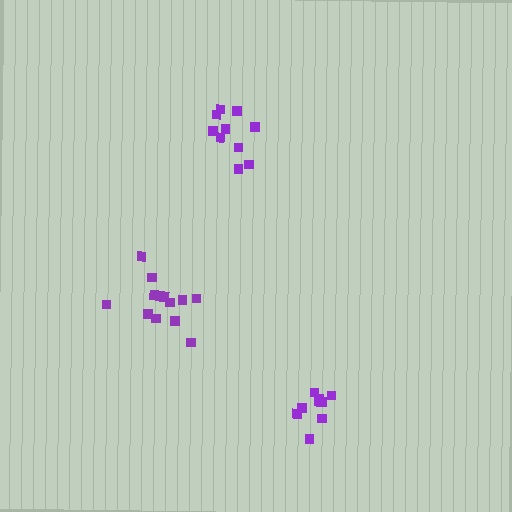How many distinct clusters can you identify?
There are 3 distinct clusters.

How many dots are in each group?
Group 1: 10 dots, Group 2: 10 dots, Group 3: 13 dots (33 total).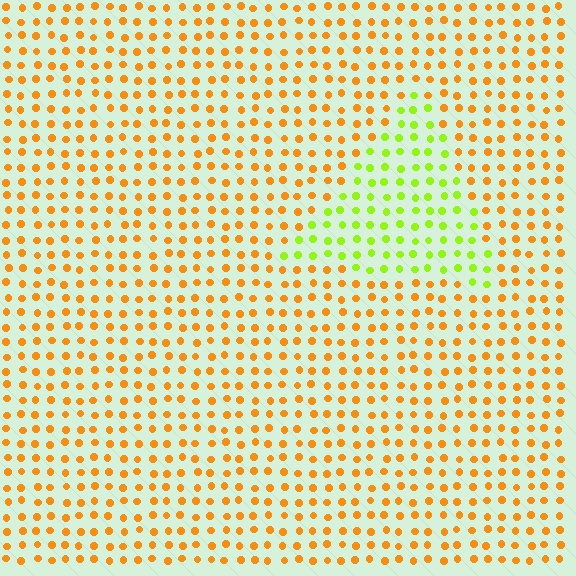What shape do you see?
I see a triangle.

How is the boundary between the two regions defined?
The boundary is defined purely by a slight shift in hue (about 54 degrees). Spacing, size, and orientation are identical on both sides.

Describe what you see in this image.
The image is filled with small orange elements in a uniform arrangement. A triangle-shaped region is visible where the elements are tinted to a slightly different hue, forming a subtle color boundary.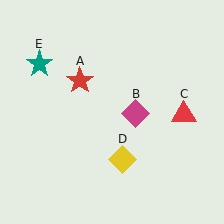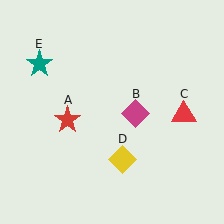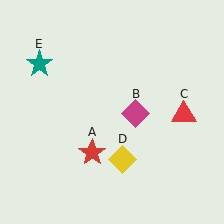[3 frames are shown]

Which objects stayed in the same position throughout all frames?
Magenta diamond (object B) and red triangle (object C) and yellow diamond (object D) and teal star (object E) remained stationary.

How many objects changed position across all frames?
1 object changed position: red star (object A).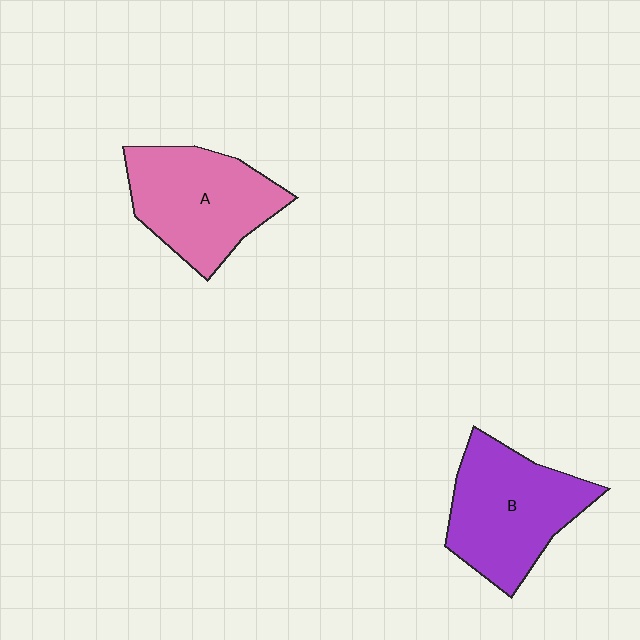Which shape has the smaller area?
Shape A (pink).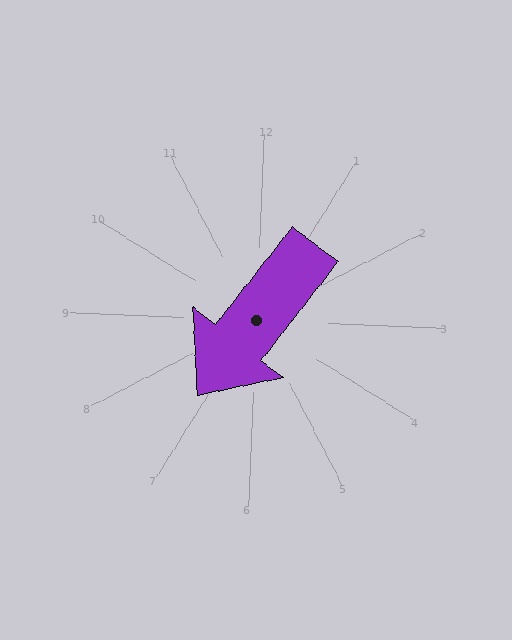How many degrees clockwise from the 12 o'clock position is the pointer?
Approximately 216 degrees.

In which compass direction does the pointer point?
Southwest.